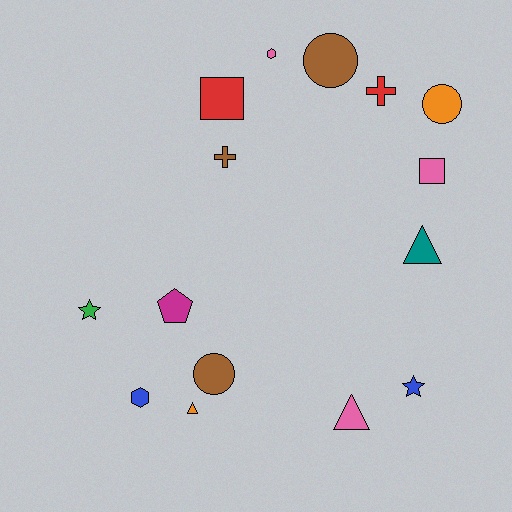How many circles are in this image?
There are 3 circles.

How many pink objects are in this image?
There are 3 pink objects.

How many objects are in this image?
There are 15 objects.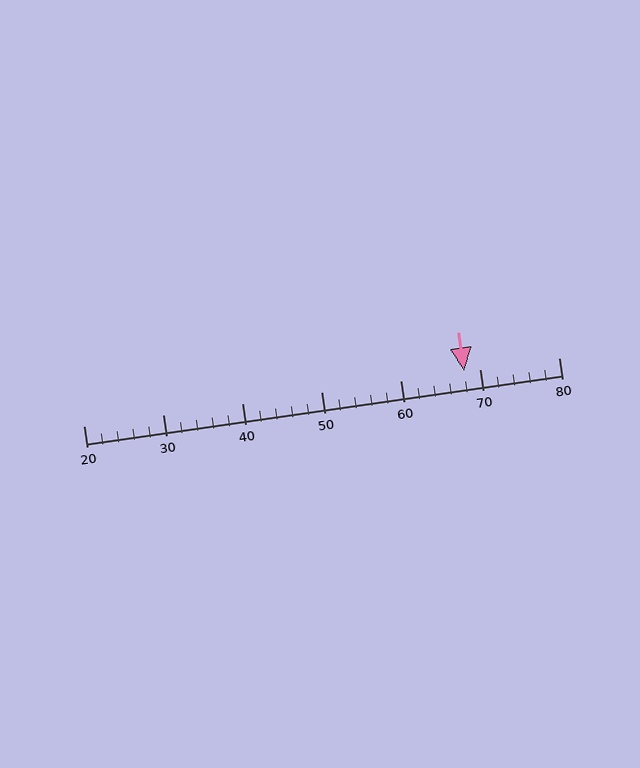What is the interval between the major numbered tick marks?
The major tick marks are spaced 10 units apart.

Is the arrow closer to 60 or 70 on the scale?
The arrow is closer to 70.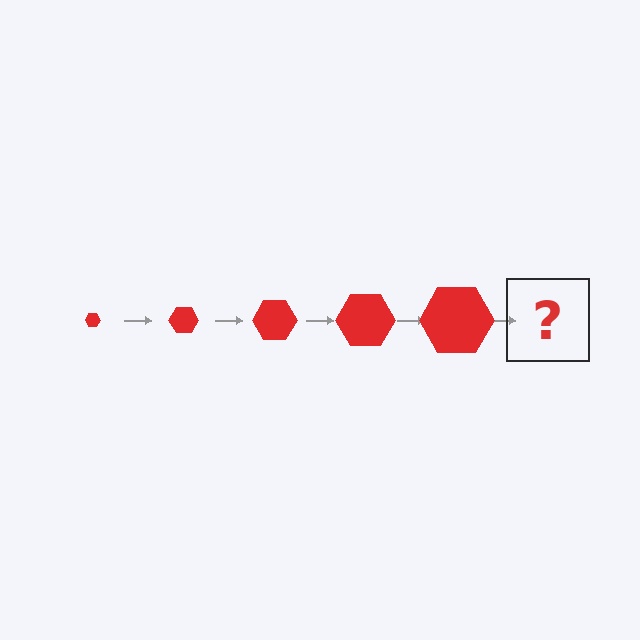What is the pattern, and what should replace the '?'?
The pattern is that the hexagon gets progressively larger each step. The '?' should be a red hexagon, larger than the previous one.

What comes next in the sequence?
The next element should be a red hexagon, larger than the previous one.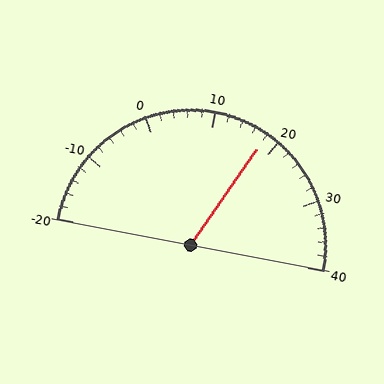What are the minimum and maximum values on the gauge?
The gauge ranges from -20 to 40.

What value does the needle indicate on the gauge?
The needle indicates approximately 18.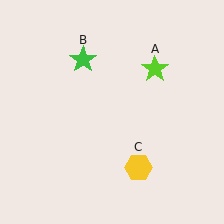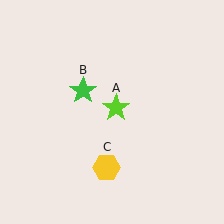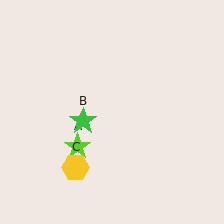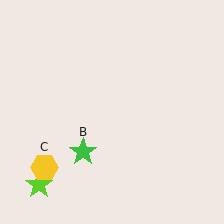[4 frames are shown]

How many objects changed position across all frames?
3 objects changed position: lime star (object A), green star (object B), yellow hexagon (object C).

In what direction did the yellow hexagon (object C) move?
The yellow hexagon (object C) moved left.